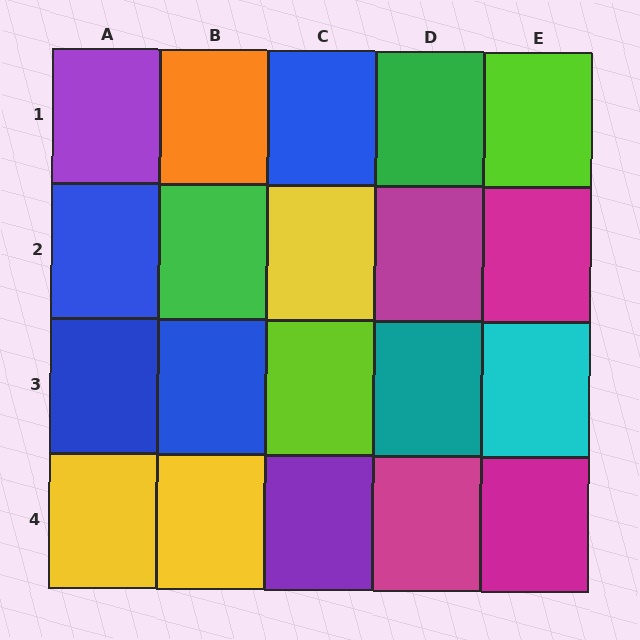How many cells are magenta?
4 cells are magenta.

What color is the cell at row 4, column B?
Yellow.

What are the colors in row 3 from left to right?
Blue, blue, lime, teal, cyan.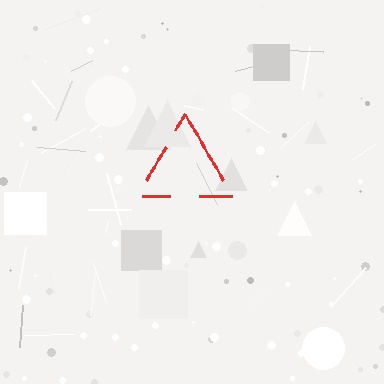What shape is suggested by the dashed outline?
The dashed outline suggests a triangle.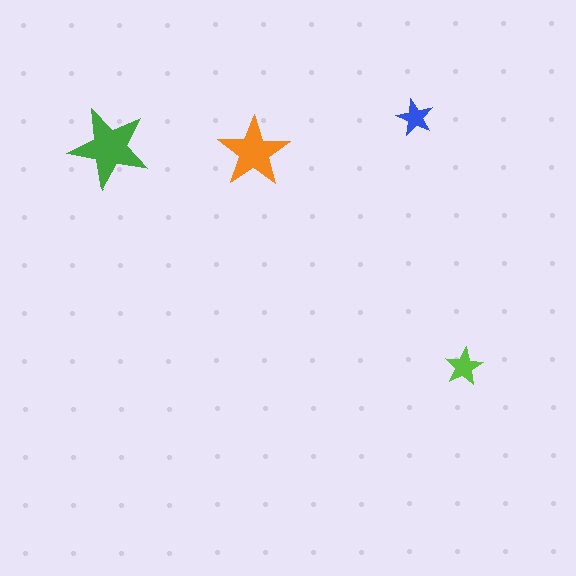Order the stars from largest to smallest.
the green one, the orange one, the lime one, the blue one.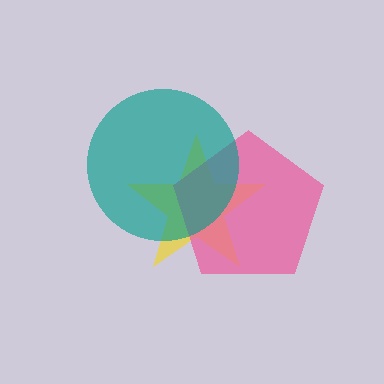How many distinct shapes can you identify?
There are 3 distinct shapes: a yellow star, a pink pentagon, a teal circle.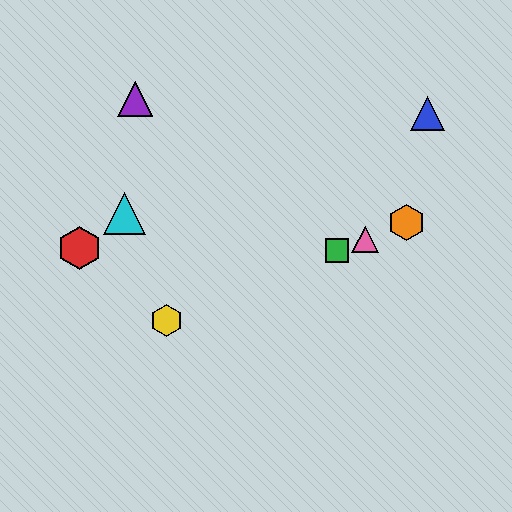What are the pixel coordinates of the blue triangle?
The blue triangle is at (428, 114).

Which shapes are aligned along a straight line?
The green square, the yellow hexagon, the orange hexagon, the pink triangle are aligned along a straight line.